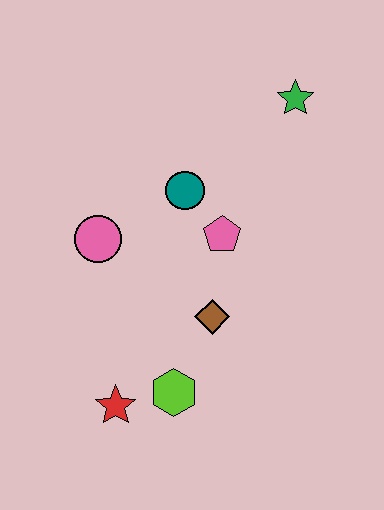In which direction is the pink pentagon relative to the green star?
The pink pentagon is below the green star.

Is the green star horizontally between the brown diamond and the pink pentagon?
No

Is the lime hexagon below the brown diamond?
Yes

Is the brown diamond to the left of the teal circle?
No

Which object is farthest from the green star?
The red star is farthest from the green star.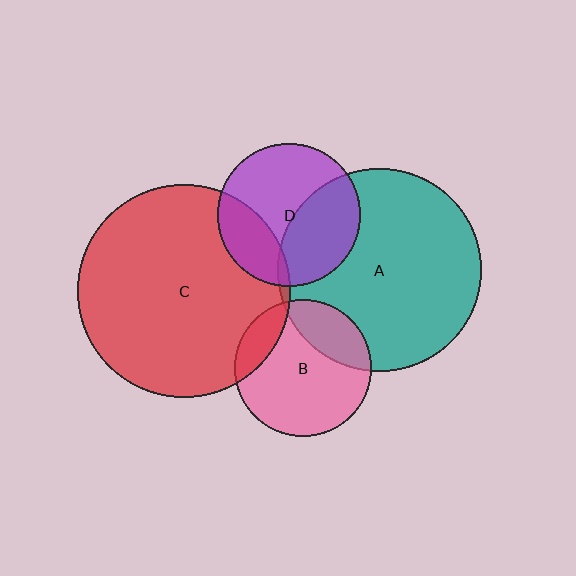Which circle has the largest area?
Circle C (red).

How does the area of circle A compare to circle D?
Approximately 2.0 times.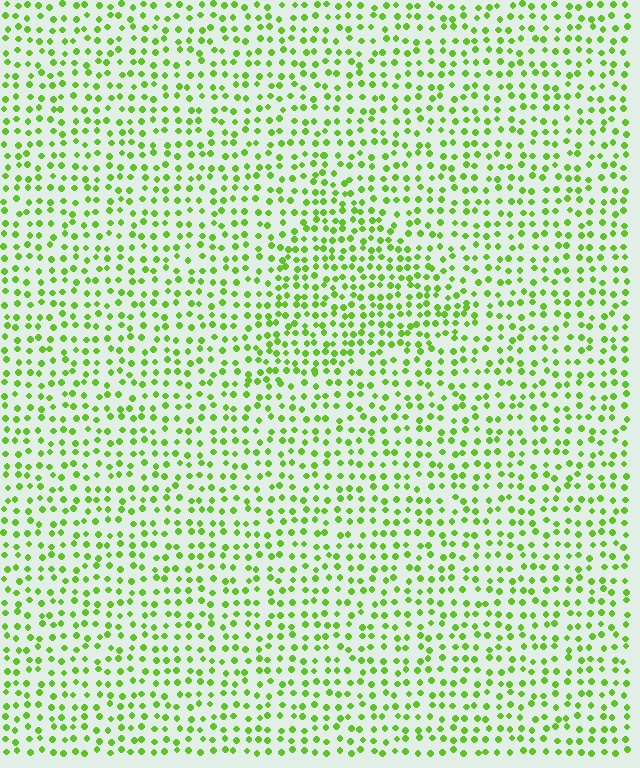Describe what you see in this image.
The image contains small lime elements arranged at two different densities. A triangle-shaped region is visible where the elements are more densely packed than the surrounding area.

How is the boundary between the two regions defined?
The boundary is defined by a change in element density (approximately 1.5x ratio). All elements are the same color, size, and shape.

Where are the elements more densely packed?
The elements are more densely packed inside the triangle boundary.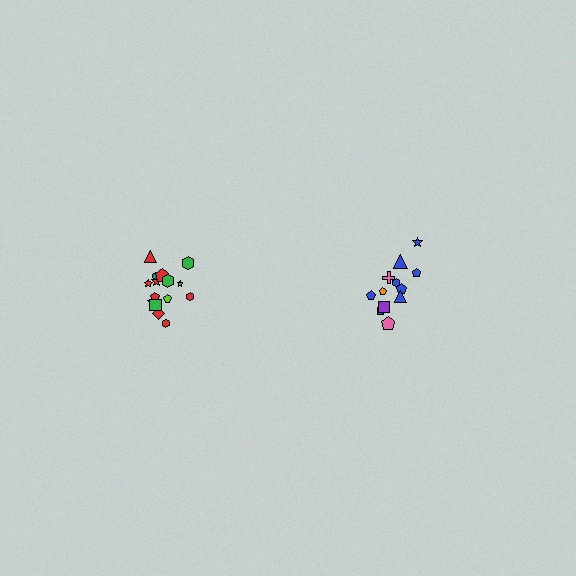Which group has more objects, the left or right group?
The left group.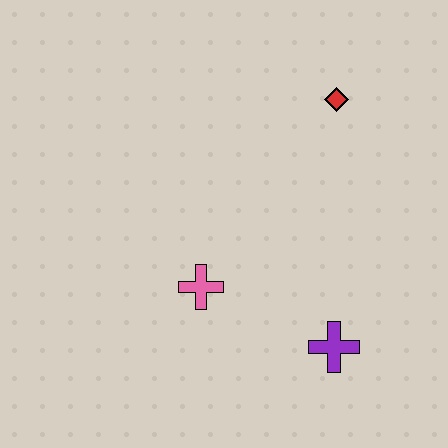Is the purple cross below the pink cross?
Yes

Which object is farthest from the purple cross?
The red diamond is farthest from the purple cross.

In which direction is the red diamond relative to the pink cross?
The red diamond is above the pink cross.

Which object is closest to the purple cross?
The pink cross is closest to the purple cross.